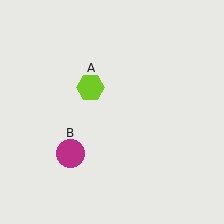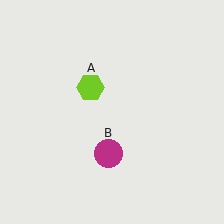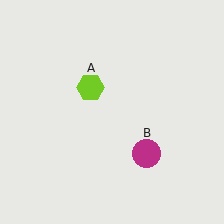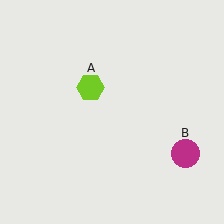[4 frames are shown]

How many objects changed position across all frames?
1 object changed position: magenta circle (object B).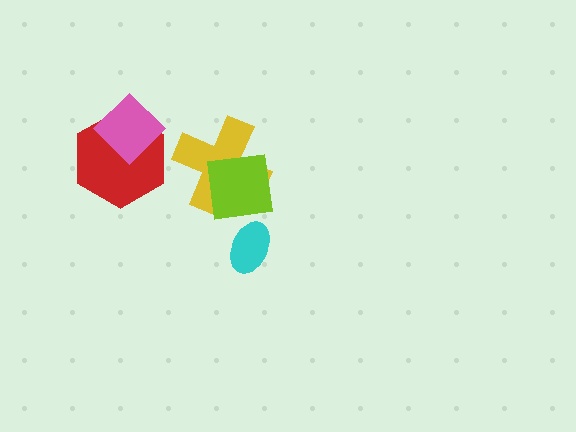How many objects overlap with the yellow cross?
1 object overlaps with the yellow cross.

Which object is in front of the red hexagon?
The pink diamond is in front of the red hexagon.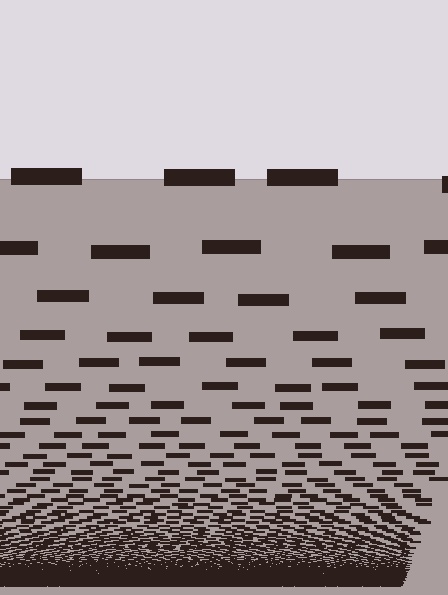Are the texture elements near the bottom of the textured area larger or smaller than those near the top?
Smaller. The gradient is inverted — elements near the bottom are smaller and denser.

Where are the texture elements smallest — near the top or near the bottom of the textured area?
Near the bottom.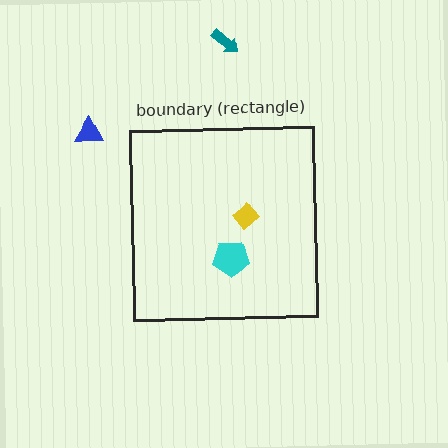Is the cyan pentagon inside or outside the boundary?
Inside.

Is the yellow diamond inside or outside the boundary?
Inside.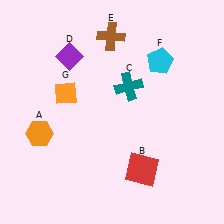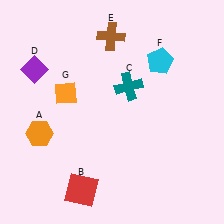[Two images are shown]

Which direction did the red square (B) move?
The red square (B) moved left.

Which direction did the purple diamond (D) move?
The purple diamond (D) moved left.